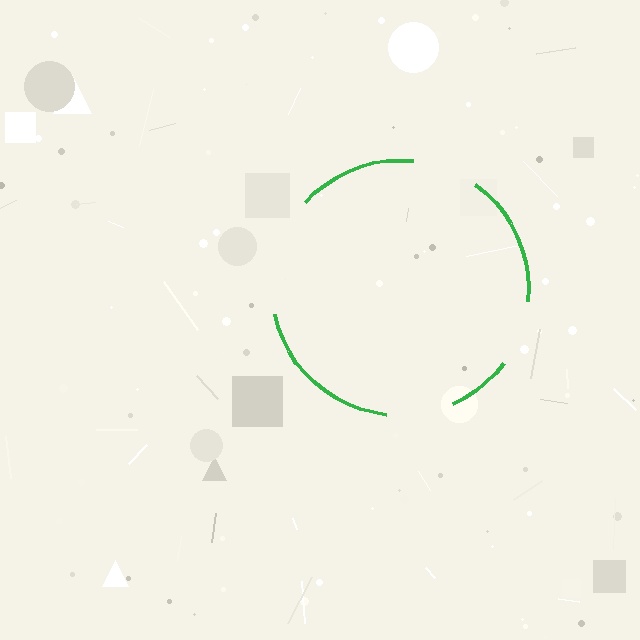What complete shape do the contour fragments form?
The contour fragments form a circle.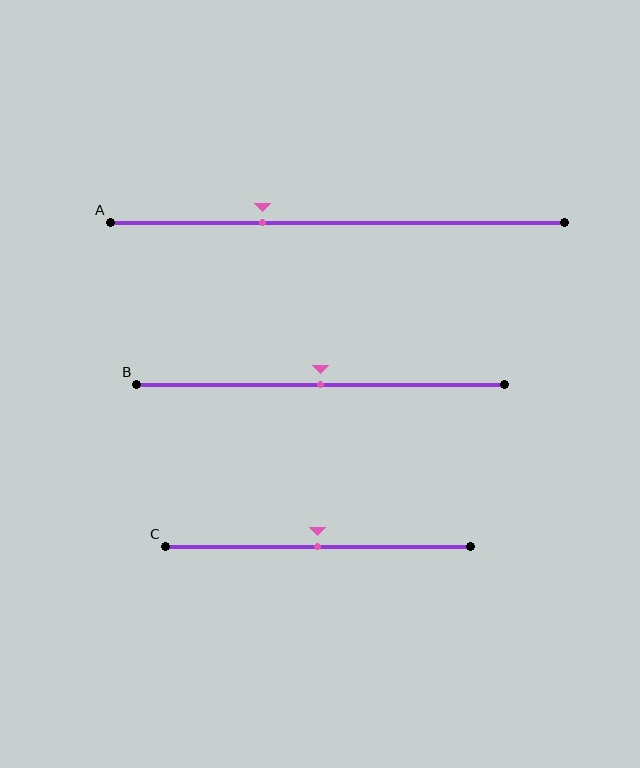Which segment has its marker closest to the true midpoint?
Segment B has its marker closest to the true midpoint.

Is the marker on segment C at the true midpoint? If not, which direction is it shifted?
Yes, the marker on segment C is at the true midpoint.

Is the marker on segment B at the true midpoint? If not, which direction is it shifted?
Yes, the marker on segment B is at the true midpoint.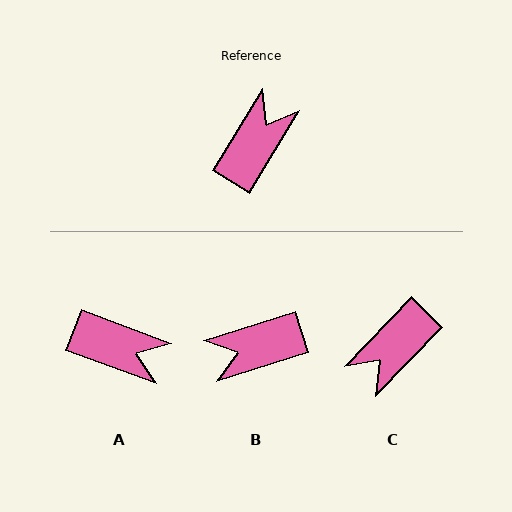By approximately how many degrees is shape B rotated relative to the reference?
Approximately 139 degrees counter-clockwise.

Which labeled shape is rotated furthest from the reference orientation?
C, about 168 degrees away.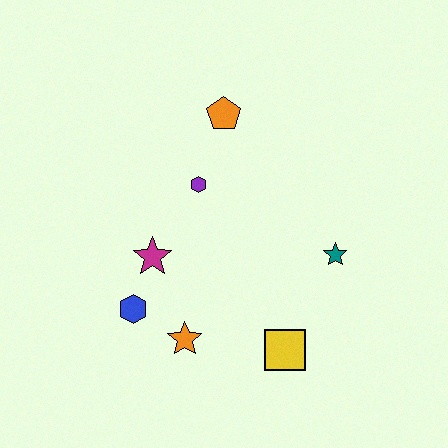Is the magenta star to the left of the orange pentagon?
Yes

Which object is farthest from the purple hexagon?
The yellow square is farthest from the purple hexagon.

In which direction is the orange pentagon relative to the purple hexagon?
The orange pentagon is above the purple hexagon.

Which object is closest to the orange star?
The blue hexagon is closest to the orange star.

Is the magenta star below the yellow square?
No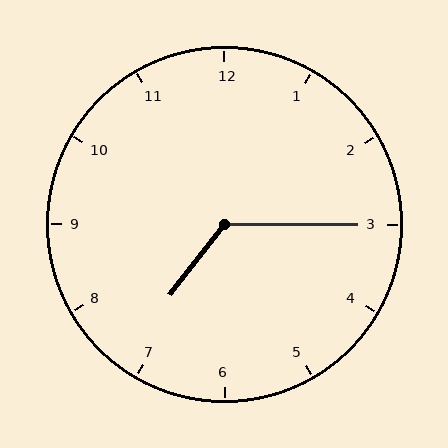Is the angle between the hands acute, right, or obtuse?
It is obtuse.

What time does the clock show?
7:15.